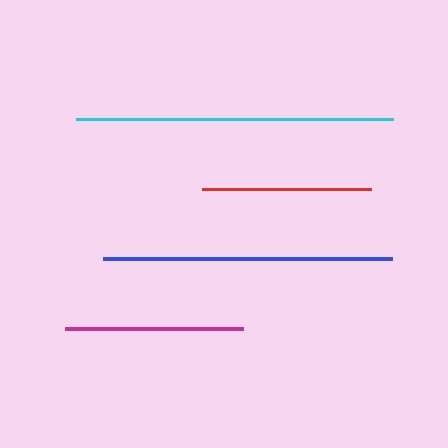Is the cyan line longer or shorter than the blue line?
The cyan line is longer than the blue line.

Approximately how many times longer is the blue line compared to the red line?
The blue line is approximately 1.7 times the length of the red line.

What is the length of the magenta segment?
The magenta segment is approximately 178 pixels long.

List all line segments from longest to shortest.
From longest to shortest: cyan, blue, magenta, red.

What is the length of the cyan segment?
The cyan segment is approximately 317 pixels long.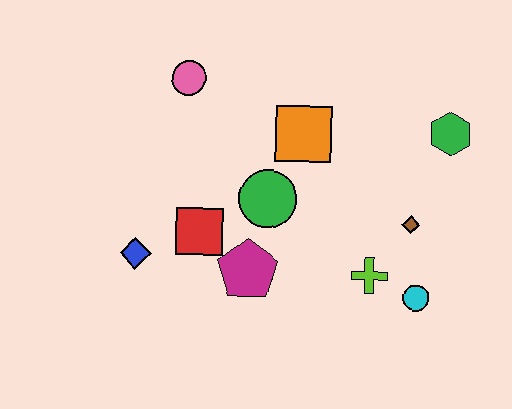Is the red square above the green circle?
No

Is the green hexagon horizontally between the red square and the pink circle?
No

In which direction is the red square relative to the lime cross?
The red square is to the left of the lime cross.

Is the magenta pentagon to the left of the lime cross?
Yes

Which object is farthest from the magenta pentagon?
The green hexagon is farthest from the magenta pentagon.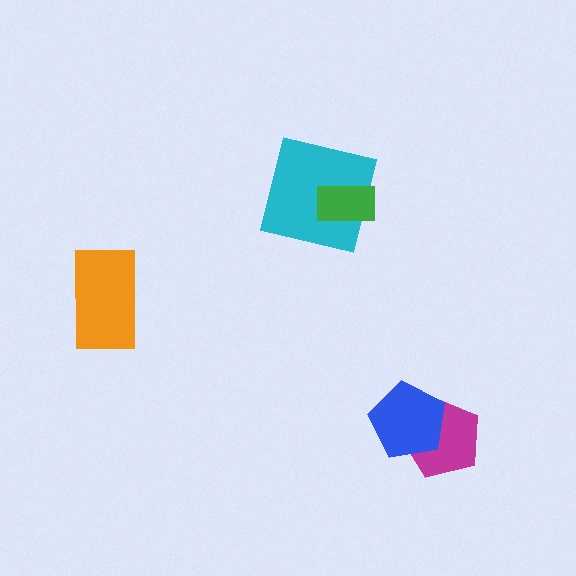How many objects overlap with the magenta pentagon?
1 object overlaps with the magenta pentagon.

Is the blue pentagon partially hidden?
No, no other shape covers it.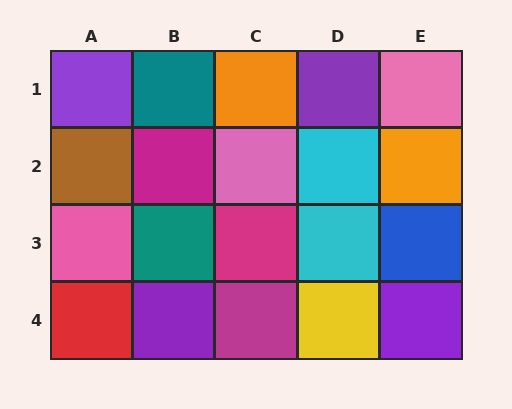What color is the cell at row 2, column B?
Magenta.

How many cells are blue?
1 cell is blue.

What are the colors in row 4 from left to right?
Red, purple, magenta, yellow, purple.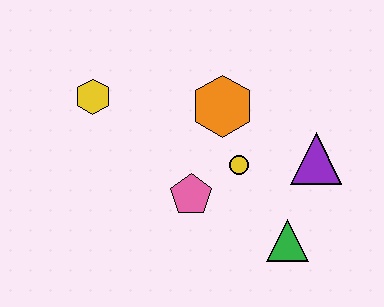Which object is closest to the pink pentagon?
The yellow circle is closest to the pink pentagon.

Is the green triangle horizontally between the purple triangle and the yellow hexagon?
Yes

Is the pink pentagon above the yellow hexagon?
No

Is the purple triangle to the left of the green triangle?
No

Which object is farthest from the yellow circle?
The yellow hexagon is farthest from the yellow circle.